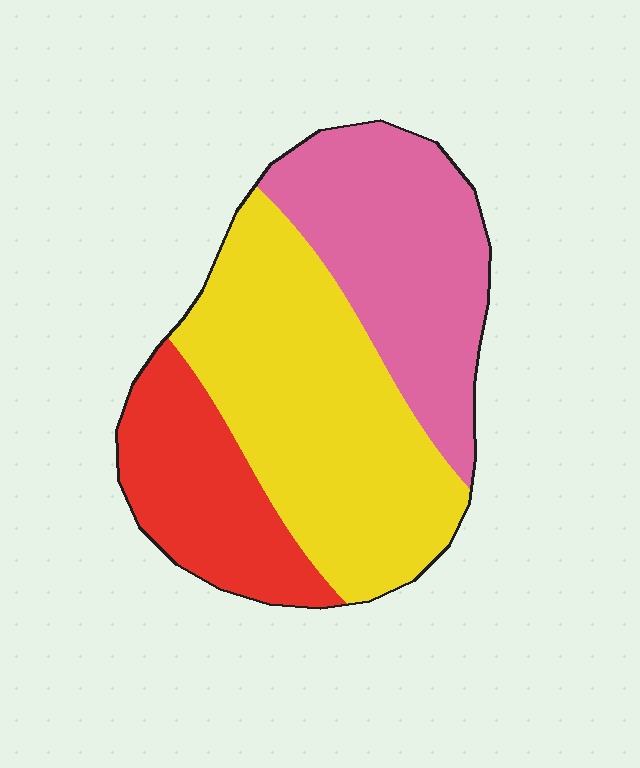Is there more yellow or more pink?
Yellow.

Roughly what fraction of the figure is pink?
Pink takes up about one third (1/3) of the figure.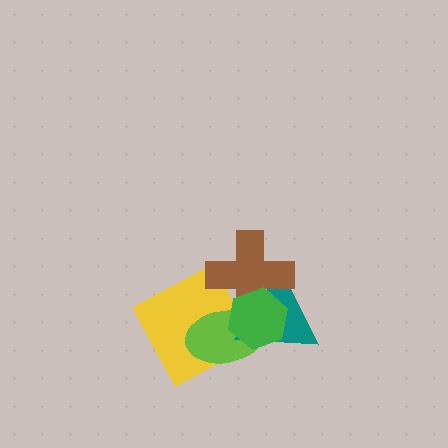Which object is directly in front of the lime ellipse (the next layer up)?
The teal triangle is directly in front of the lime ellipse.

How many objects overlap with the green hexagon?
4 objects overlap with the green hexagon.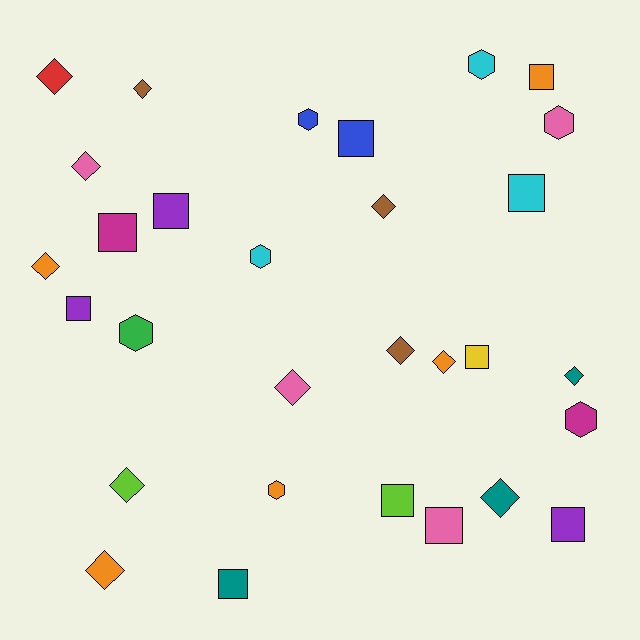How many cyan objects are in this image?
There are 3 cyan objects.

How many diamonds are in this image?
There are 12 diamonds.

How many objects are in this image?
There are 30 objects.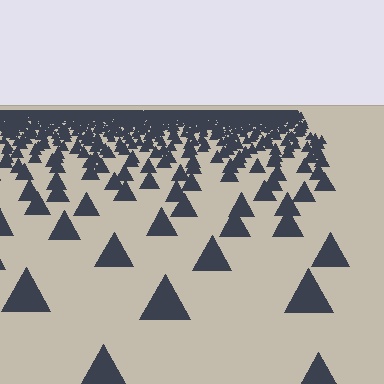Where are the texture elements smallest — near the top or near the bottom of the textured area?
Near the top.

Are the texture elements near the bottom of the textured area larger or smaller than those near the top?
Larger. Near the bottom, elements are closer to the viewer and appear at a bigger on-screen size.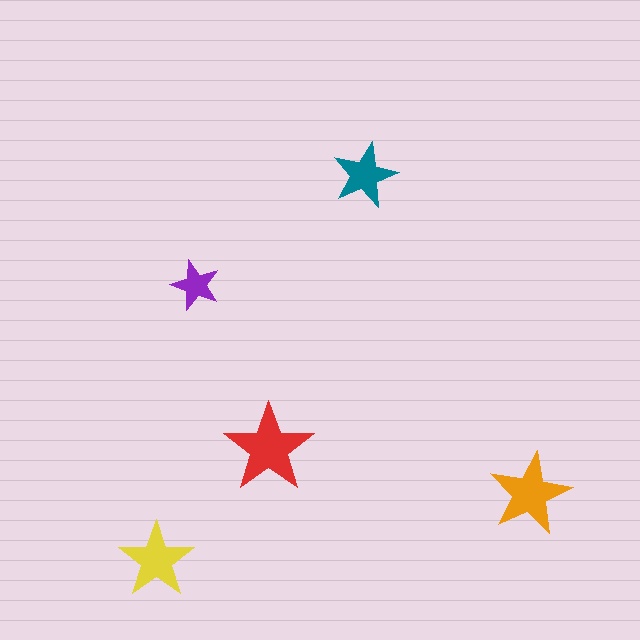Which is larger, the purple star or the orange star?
The orange one.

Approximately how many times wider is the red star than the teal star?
About 1.5 times wider.